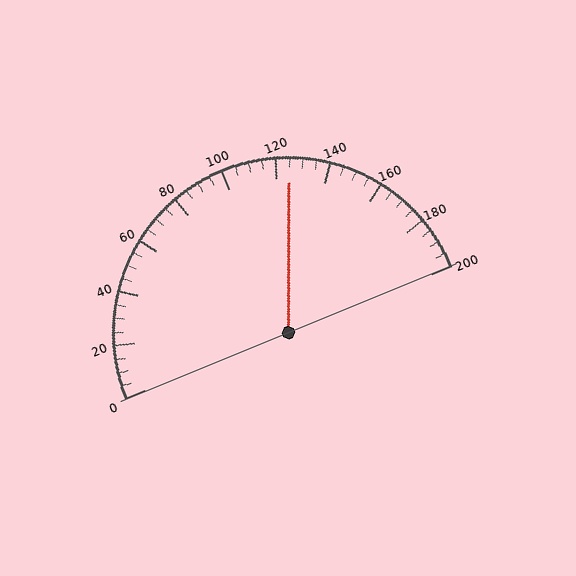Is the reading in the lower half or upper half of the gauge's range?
The reading is in the upper half of the range (0 to 200).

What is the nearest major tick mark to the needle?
The nearest major tick mark is 120.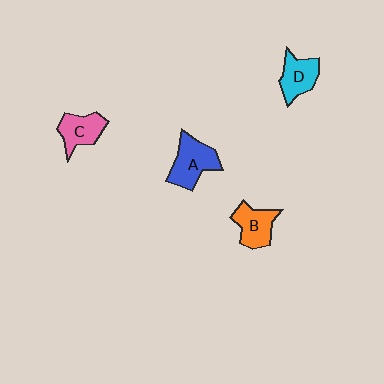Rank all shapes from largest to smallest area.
From largest to smallest: A (blue), B (orange), D (cyan), C (pink).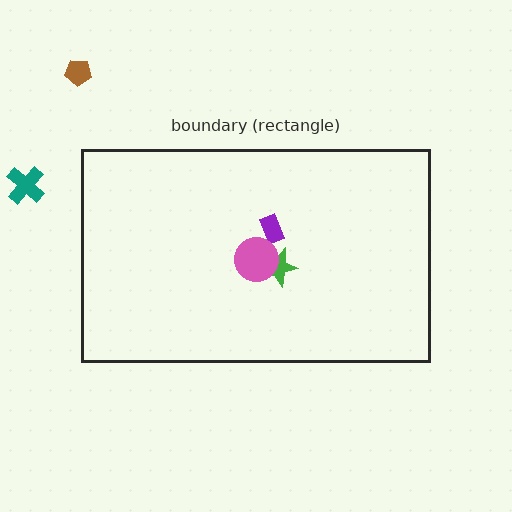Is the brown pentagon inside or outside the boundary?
Outside.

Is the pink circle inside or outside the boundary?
Inside.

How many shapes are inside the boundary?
3 inside, 2 outside.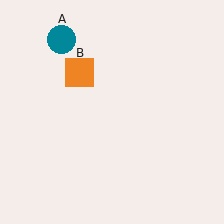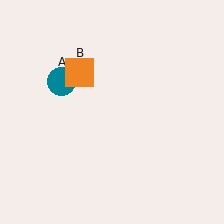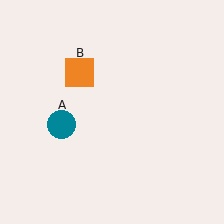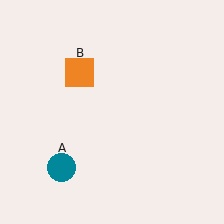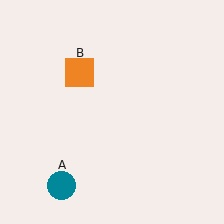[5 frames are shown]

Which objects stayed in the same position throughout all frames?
Orange square (object B) remained stationary.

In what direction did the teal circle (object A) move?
The teal circle (object A) moved down.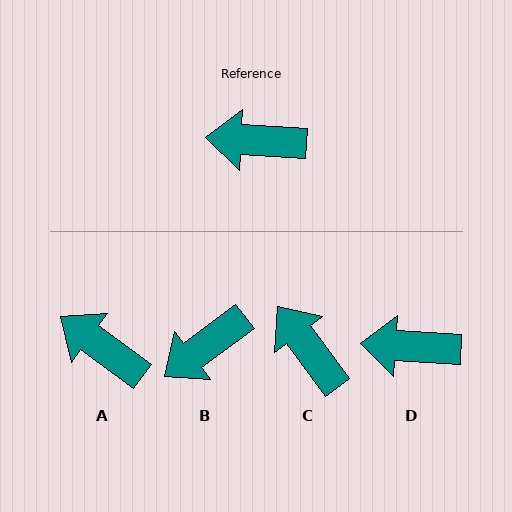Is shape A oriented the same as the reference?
No, it is off by about 33 degrees.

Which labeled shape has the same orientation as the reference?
D.